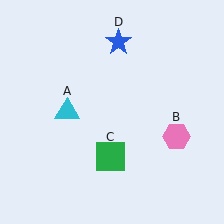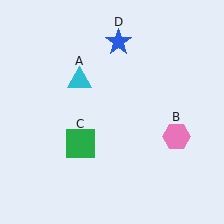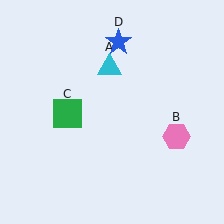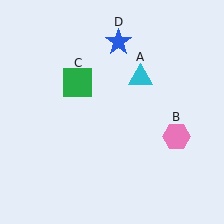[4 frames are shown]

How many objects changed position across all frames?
2 objects changed position: cyan triangle (object A), green square (object C).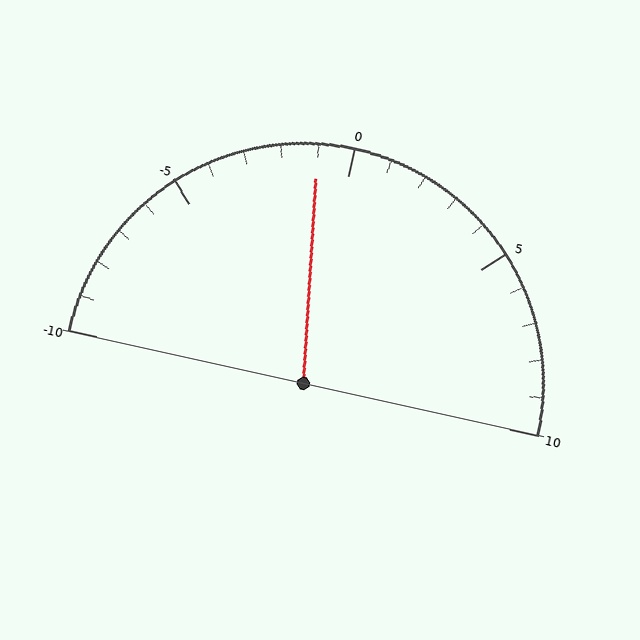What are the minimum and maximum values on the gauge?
The gauge ranges from -10 to 10.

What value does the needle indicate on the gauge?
The needle indicates approximately -1.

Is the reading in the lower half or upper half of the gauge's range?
The reading is in the lower half of the range (-10 to 10).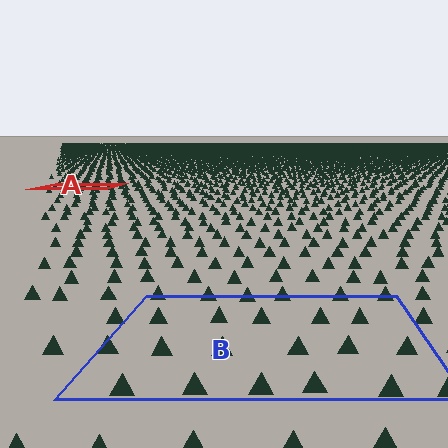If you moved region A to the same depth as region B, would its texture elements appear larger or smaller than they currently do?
They would appear larger. At a closer depth, the same texture elements are projected at a bigger on-screen size.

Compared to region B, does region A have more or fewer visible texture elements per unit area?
Region A has more texture elements per unit area — they are packed more densely because it is farther away.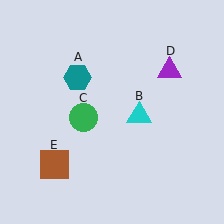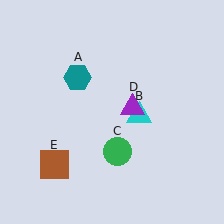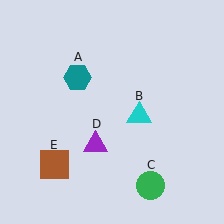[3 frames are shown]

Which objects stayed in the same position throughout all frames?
Teal hexagon (object A) and cyan triangle (object B) and brown square (object E) remained stationary.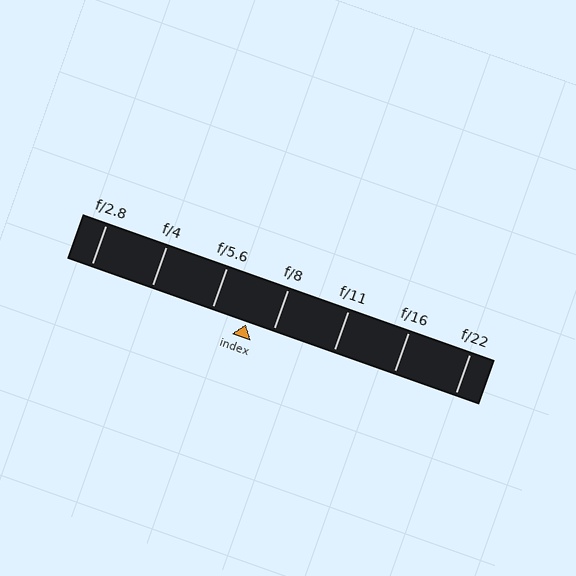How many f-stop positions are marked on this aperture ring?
There are 7 f-stop positions marked.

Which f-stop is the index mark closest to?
The index mark is closest to f/8.